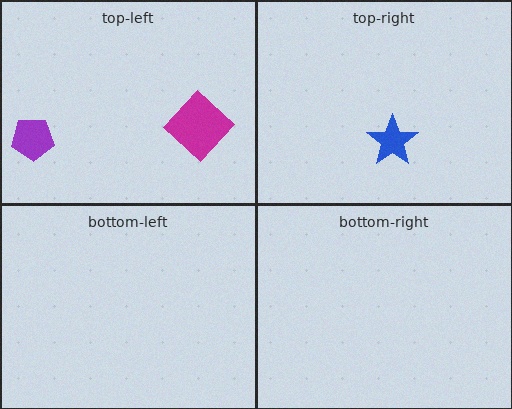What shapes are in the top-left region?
The magenta diamond, the purple pentagon.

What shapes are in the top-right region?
The blue star.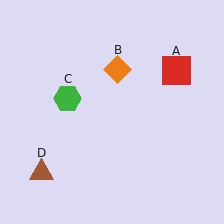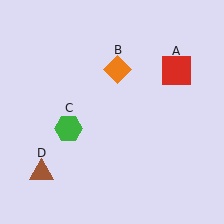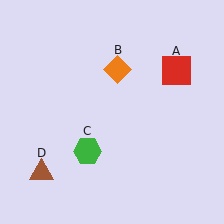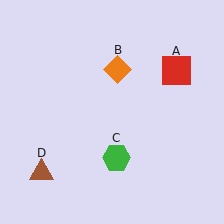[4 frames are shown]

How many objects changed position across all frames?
1 object changed position: green hexagon (object C).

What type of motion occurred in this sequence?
The green hexagon (object C) rotated counterclockwise around the center of the scene.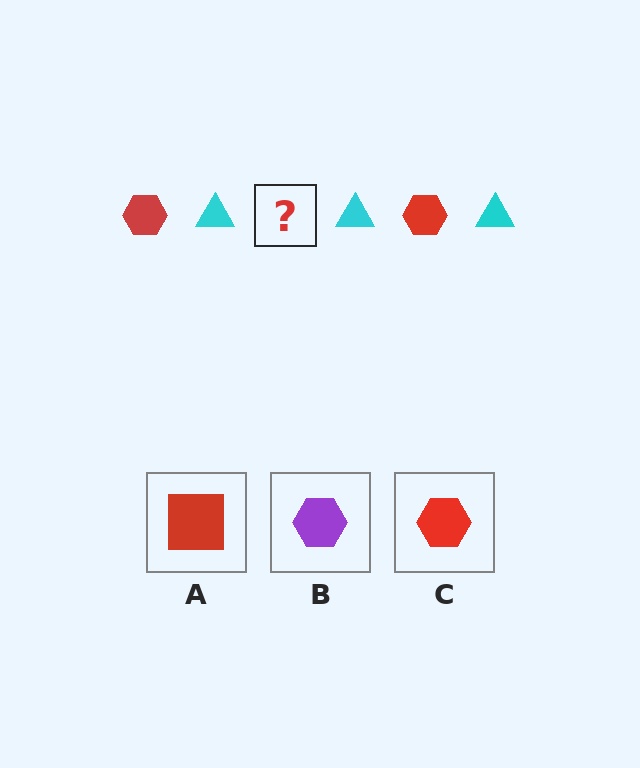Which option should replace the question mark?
Option C.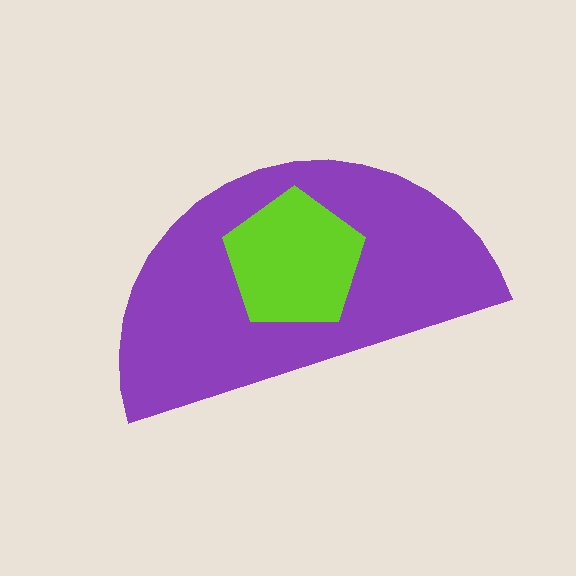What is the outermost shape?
The purple semicircle.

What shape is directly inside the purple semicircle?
The lime pentagon.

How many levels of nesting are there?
2.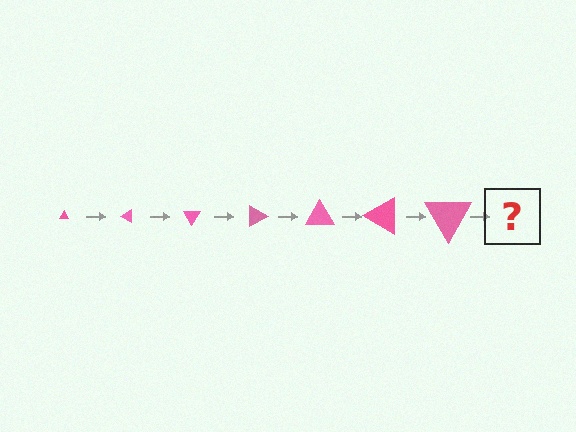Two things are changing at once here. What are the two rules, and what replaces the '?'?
The two rules are that the triangle grows larger each step and it rotates 30 degrees each step. The '?' should be a triangle, larger than the previous one and rotated 210 degrees from the start.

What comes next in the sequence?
The next element should be a triangle, larger than the previous one and rotated 210 degrees from the start.